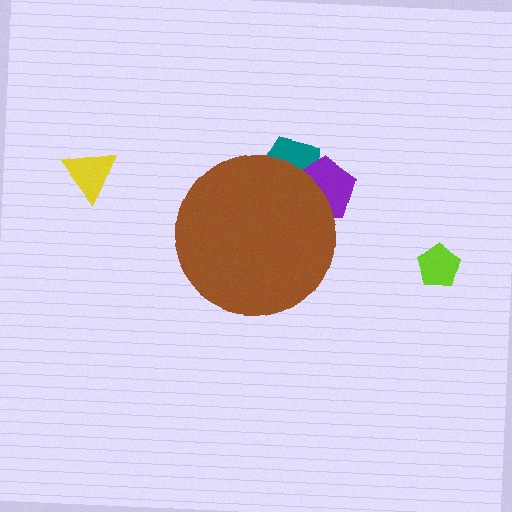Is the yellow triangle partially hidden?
No, the yellow triangle is fully visible.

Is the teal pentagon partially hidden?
Yes, the teal pentagon is partially hidden behind the brown circle.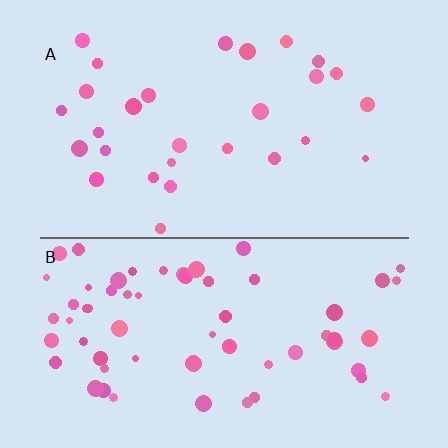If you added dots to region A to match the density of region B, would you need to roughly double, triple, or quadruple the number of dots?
Approximately double.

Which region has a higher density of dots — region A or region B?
B (the bottom).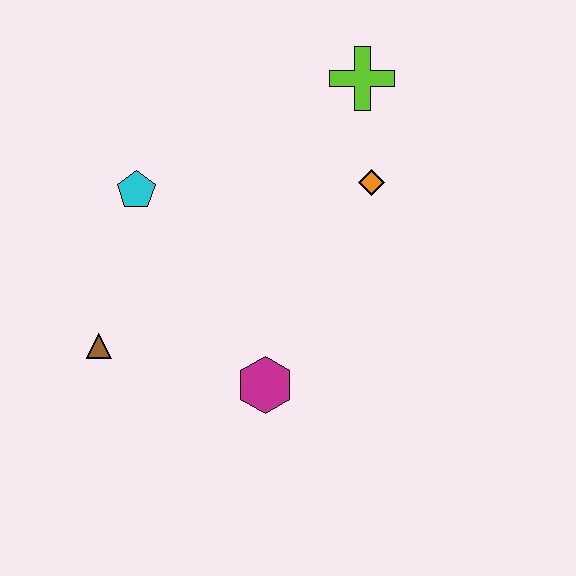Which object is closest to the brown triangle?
The cyan pentagon is closest to the brown triangle.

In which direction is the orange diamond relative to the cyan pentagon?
The orange diamond is to the right of the cyan pentagon.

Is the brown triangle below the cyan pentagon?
Yes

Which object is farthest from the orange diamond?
The brown triangle is farthest from the orange diamond.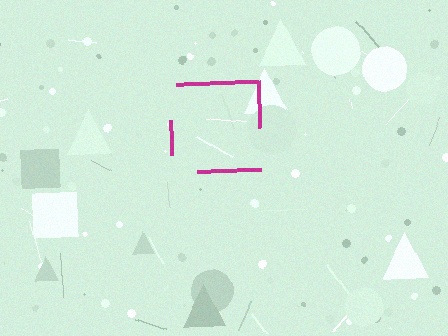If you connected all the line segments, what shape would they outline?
They would outline a square.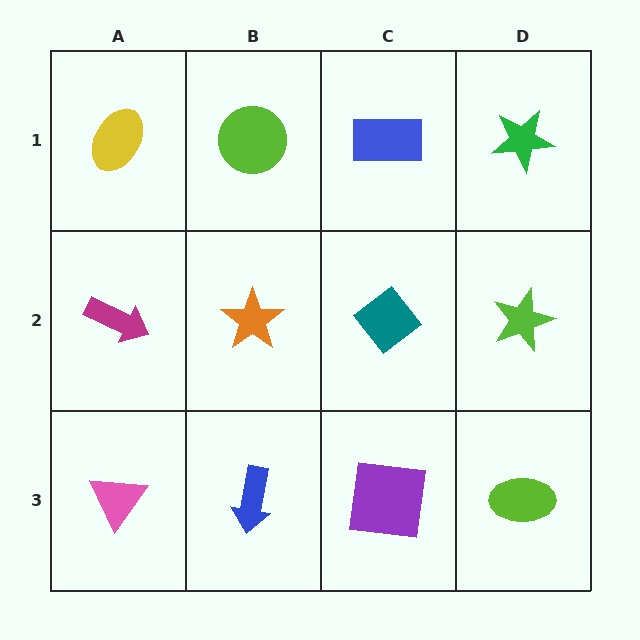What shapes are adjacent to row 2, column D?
A green star (row 1, column D), a lime ellipse (row 3, column D), a teal diamond (row 2, column C).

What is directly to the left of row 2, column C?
An orange star.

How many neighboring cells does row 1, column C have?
3.